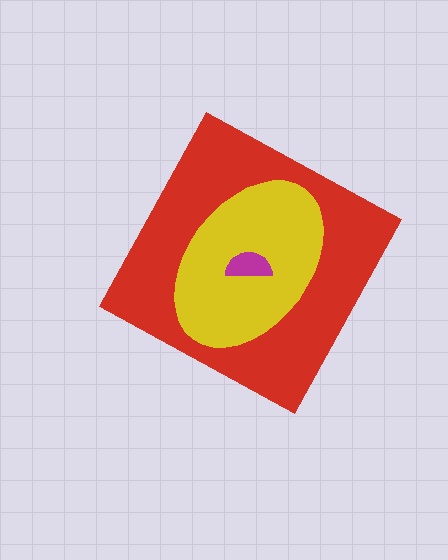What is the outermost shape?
The red diamond.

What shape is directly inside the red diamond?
The yellow ellipse.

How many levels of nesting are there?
3.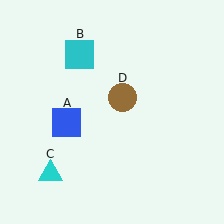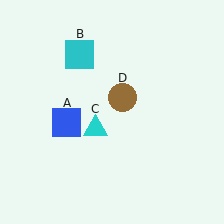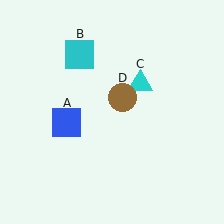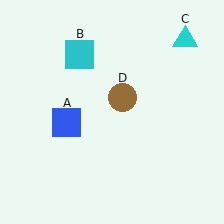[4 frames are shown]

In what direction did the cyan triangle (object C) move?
The cyan triangle (object C) moved up and to the right.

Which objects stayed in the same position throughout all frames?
Blue square (object A) and cyan square (object B) and brown circle (object D) remained stationary.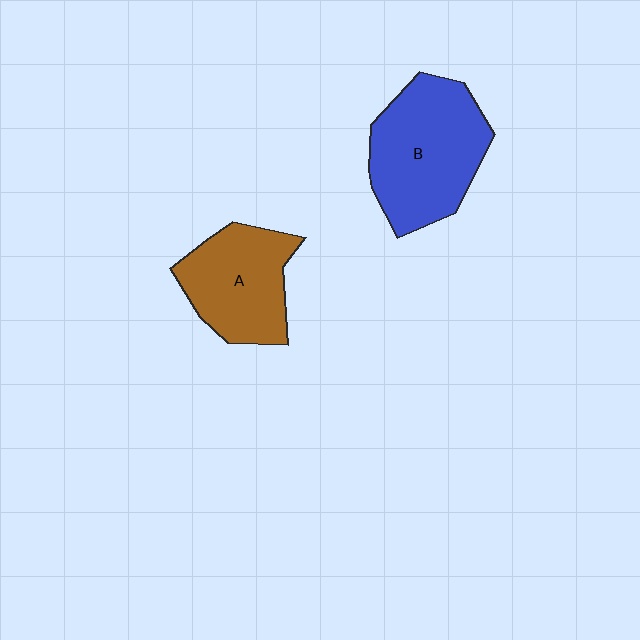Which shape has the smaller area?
Shape A (brown).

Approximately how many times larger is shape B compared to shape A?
Approximately 1.3 times.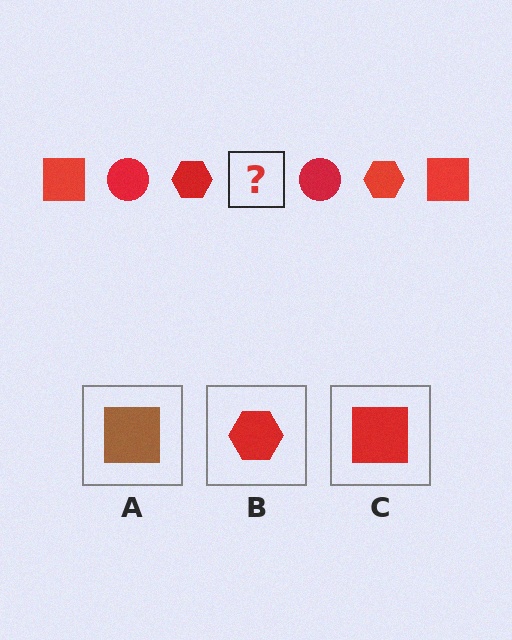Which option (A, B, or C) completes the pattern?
C.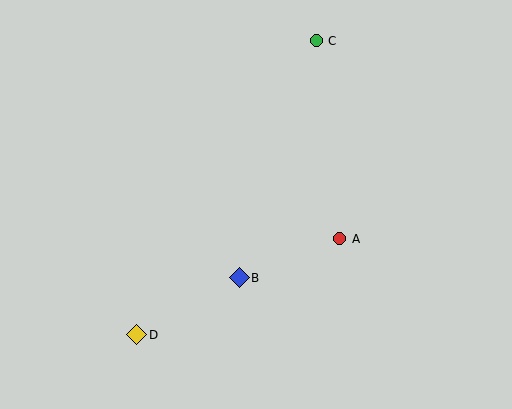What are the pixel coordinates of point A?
Point A is at (340, 239).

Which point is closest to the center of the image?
Point B at (239, 278) is closest to the center.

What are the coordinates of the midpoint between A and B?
The midpoint between A and B is at (290, 258).